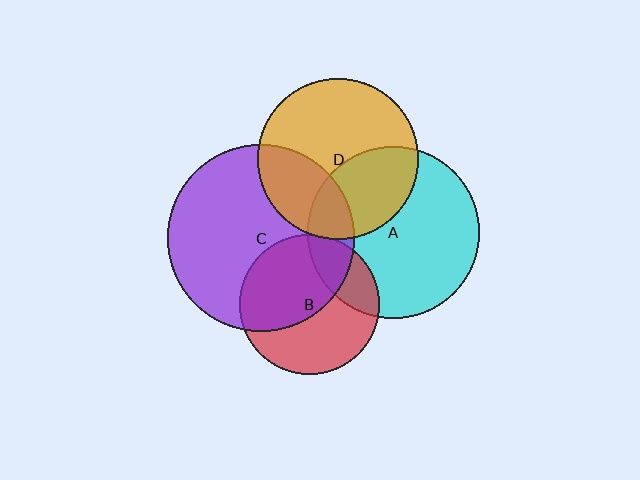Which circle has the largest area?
Circle C (purple).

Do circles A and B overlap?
Yes.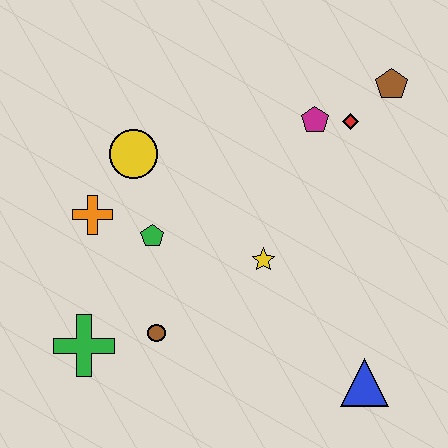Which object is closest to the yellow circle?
The orange cross is closest to the yellow circle.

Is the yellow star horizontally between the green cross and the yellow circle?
No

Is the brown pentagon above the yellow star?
Yes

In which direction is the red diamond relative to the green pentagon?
The red diamond is to the right of the green pentagon.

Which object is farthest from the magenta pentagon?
The green cross is farthest from the magenta pentagon.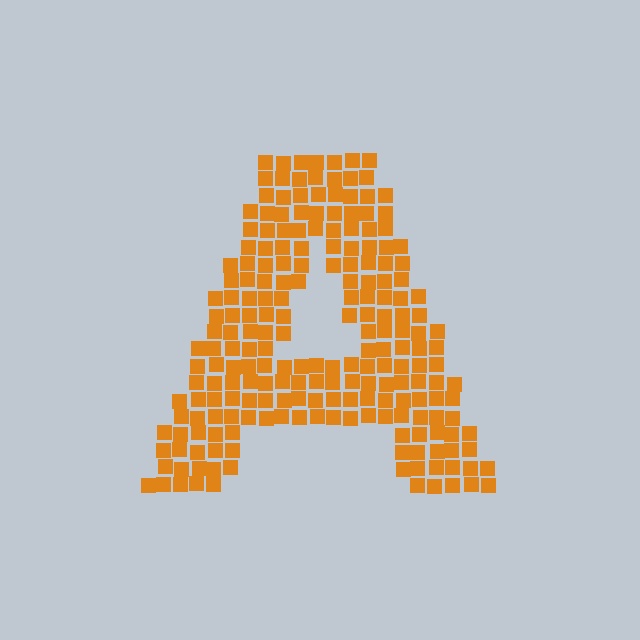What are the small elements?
The small elements are squares.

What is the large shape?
The large shape is the letter A.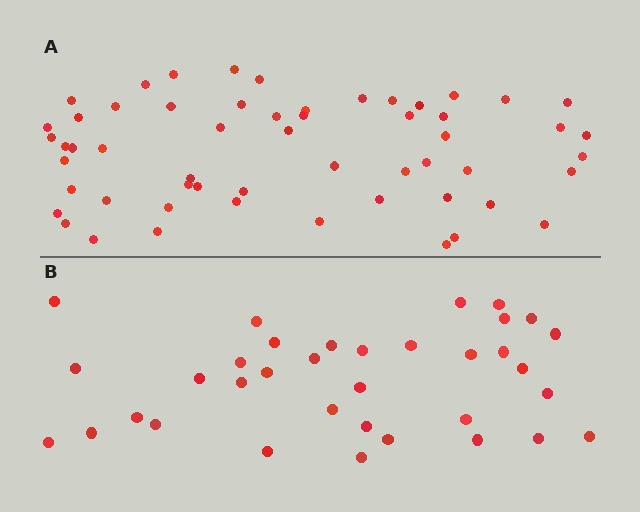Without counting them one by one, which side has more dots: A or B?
Region A (the top region) has more dots.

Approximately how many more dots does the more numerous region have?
Region A has approximately 20 more dots than region B.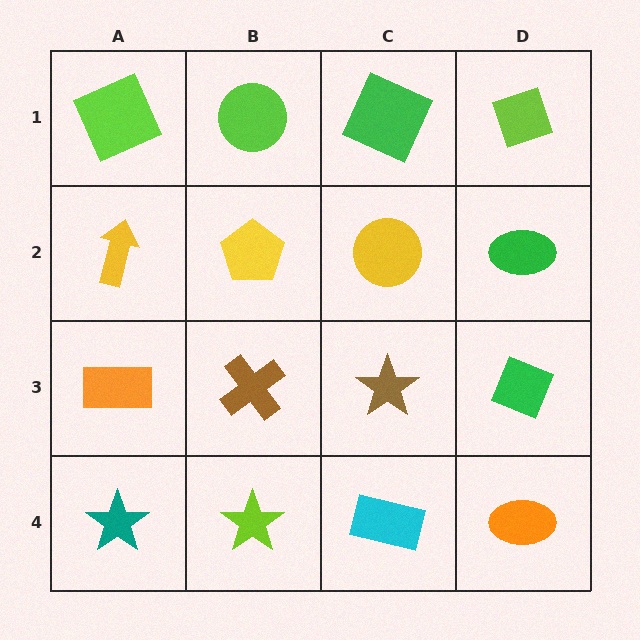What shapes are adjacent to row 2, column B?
A lime circle (row 1, column B), a brown cross (row 3, column B), a yellow arrow (row 2, column A), a yellow circle (row 2, column C).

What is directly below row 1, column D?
A green ellipse.